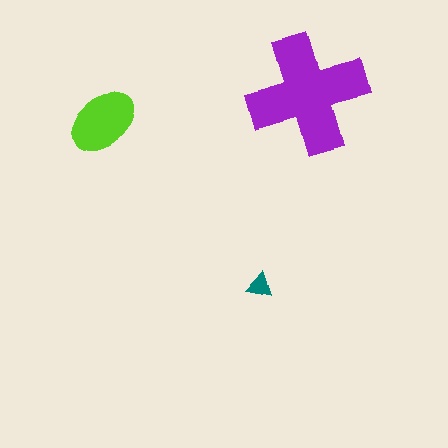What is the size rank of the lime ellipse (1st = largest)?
2nd.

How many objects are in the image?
There are 3 objects in the image.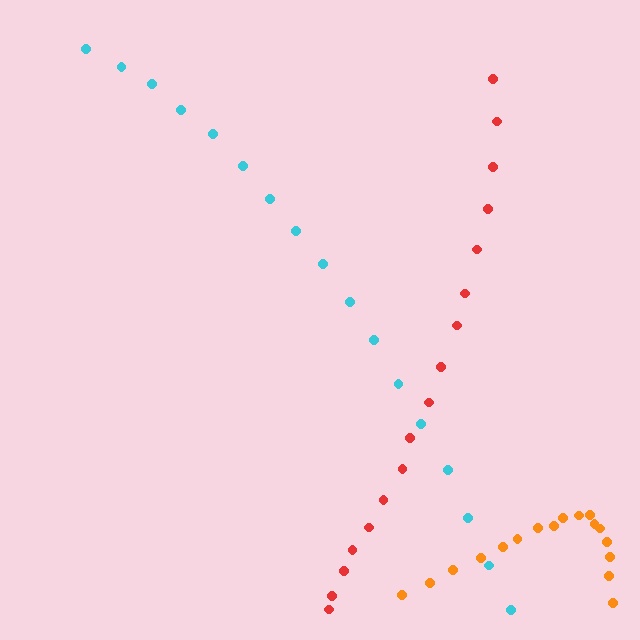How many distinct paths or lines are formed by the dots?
There are 3 distinct paths.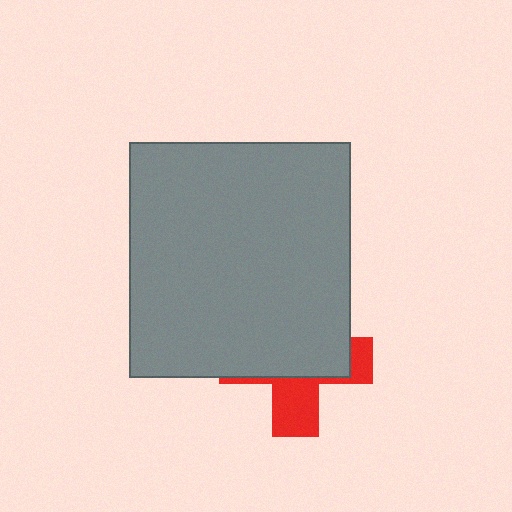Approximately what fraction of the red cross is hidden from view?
Roughly 64% of the red cross is hidden behind the gray rectangle.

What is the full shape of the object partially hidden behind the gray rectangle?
The partially hidden object is a red cross.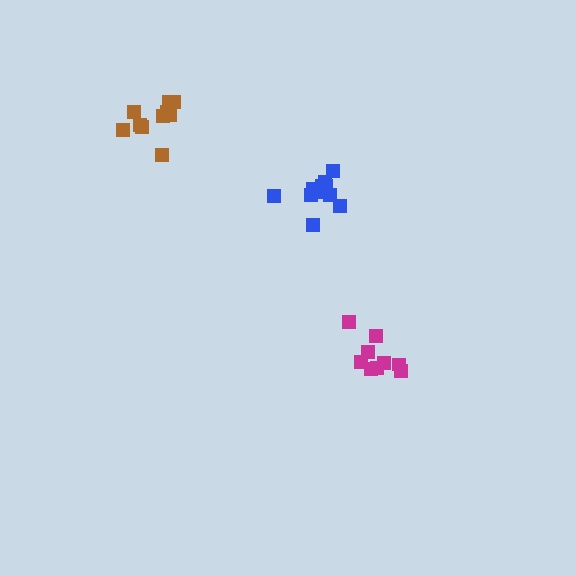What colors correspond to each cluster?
The clusters are colored: blue, brown, magenta.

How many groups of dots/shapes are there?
There are 3 groups.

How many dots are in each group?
Group 1: 12 dots, Group 2: 10 dots, Group 3: 9 dots (31 total).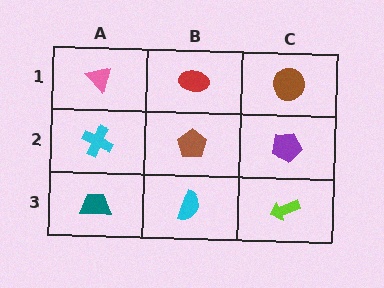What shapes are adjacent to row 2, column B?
A red ellipse (row 1, column B), a cyan semicircle (row 3, column B), a cyan cross (row 2, column A), a purple pentagon (row 2, column C).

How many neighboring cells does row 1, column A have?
2.